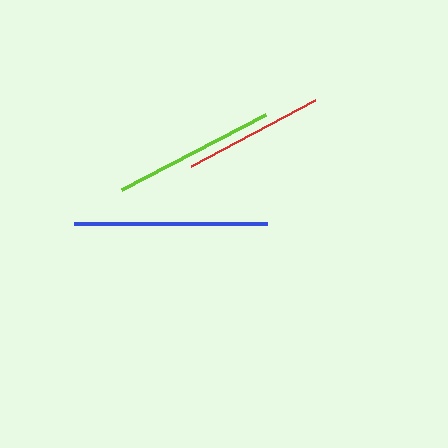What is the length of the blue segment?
The blue segment is approximately 193 pixels long.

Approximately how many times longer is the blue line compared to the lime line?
The blue line is approximately 1.2 times the length of the lime line.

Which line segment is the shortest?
The red line is the shortest at approximately 141 pixels.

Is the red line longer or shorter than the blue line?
The blue line is longer than the red line.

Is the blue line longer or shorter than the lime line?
The blue line is longer than the lime line.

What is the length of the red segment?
The red segment is approximately 141 pixels long.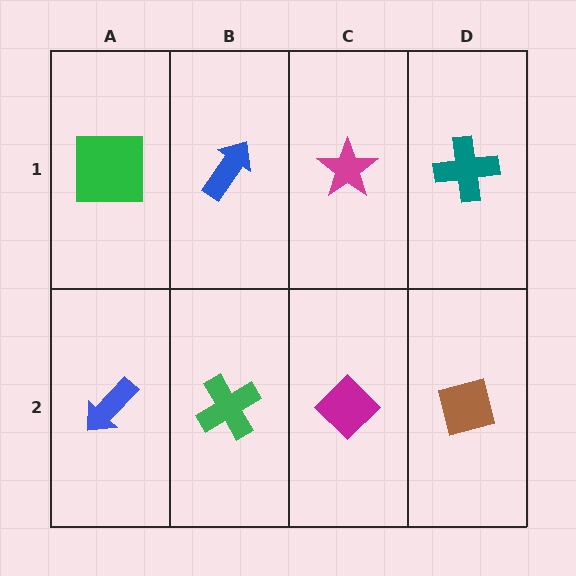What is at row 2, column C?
A magenta diamond.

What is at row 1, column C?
A magenta star.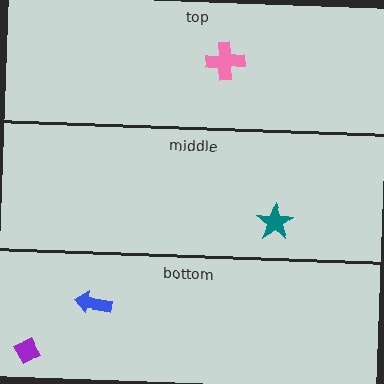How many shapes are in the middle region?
1.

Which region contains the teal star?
The middle region.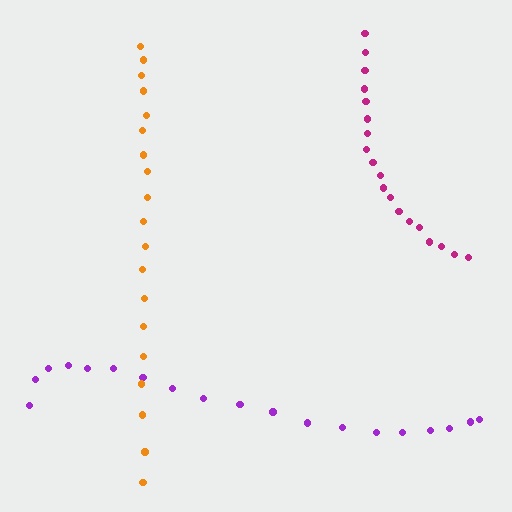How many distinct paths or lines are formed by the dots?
There are 3 distinct paths.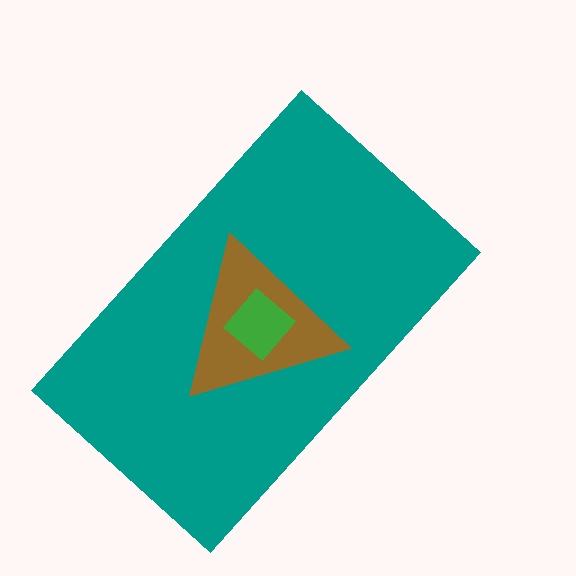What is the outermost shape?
The teal rectangle.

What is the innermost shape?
The green diamond.